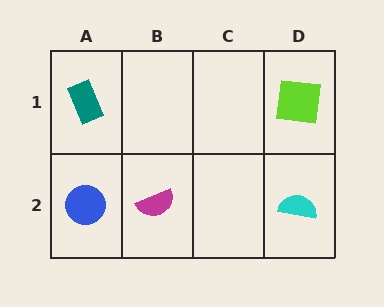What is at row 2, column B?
A magenta semicircle.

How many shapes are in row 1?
2 shapes.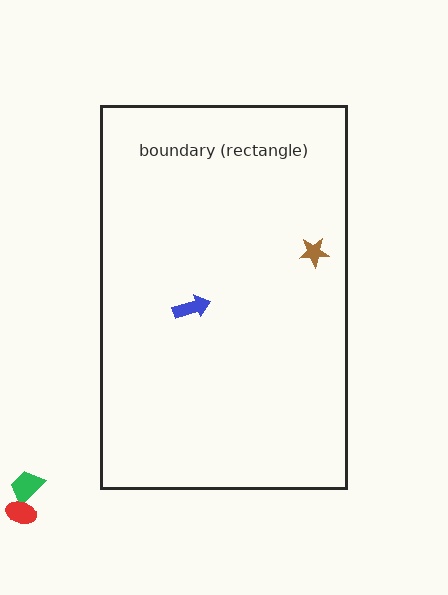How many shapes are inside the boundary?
2 inside, 2 outside.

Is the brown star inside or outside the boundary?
Inside.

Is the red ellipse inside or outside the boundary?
Outside.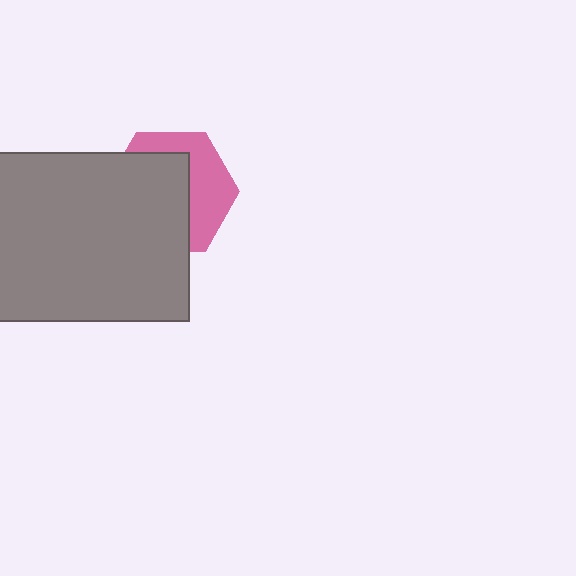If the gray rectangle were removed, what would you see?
You would see the complete pink hexagon.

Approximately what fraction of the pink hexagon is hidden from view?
Roughly 59% of the pink hexagon is hidden behind the gray rectangle.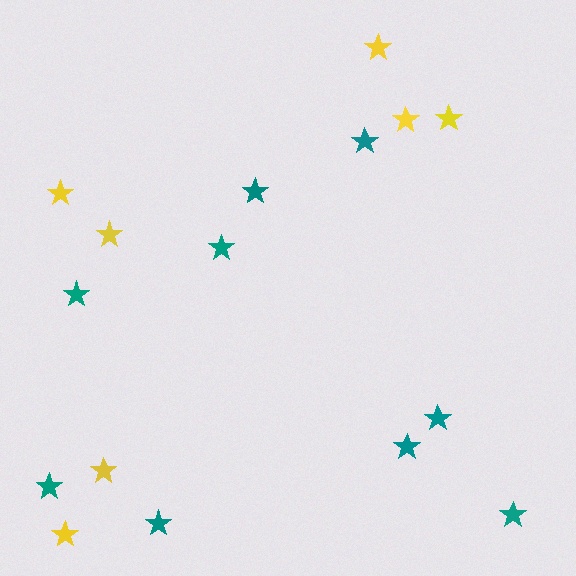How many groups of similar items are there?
There are 2 groups: one group of teal stars (9) and one group of yellow stars (7).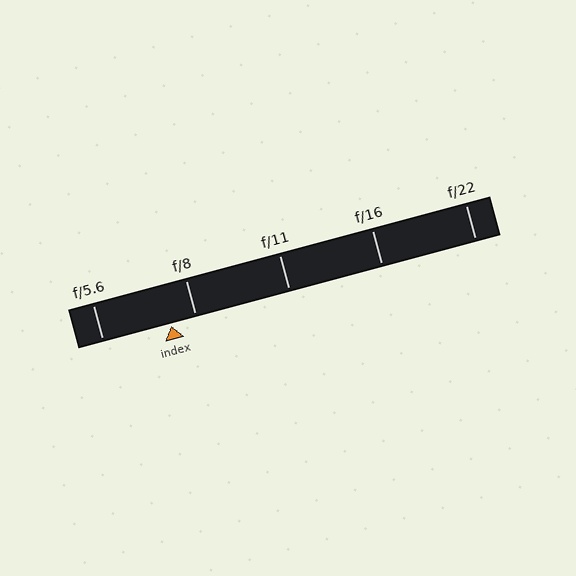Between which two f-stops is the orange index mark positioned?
The index mark is between f/5.6 and f/8.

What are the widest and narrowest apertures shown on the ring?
The widest aperture shown is f/5.6 and the narrowest is f/22.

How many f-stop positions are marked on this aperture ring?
There are 5 f-stop positions marked.